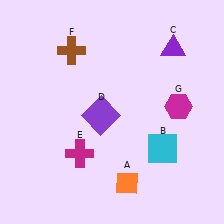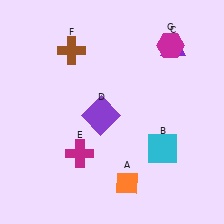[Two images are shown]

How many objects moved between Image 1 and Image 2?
1 object moved between the two images.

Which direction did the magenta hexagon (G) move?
The magenta hexagon (G) moved up.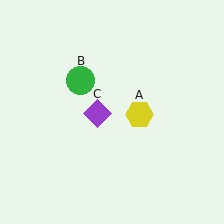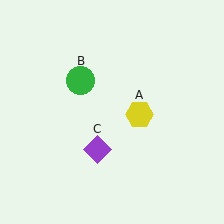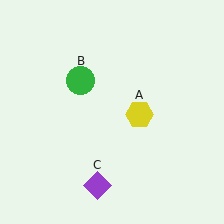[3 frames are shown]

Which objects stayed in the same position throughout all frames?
Yellow hexagon (object A) and green circle (object B) remained stationary.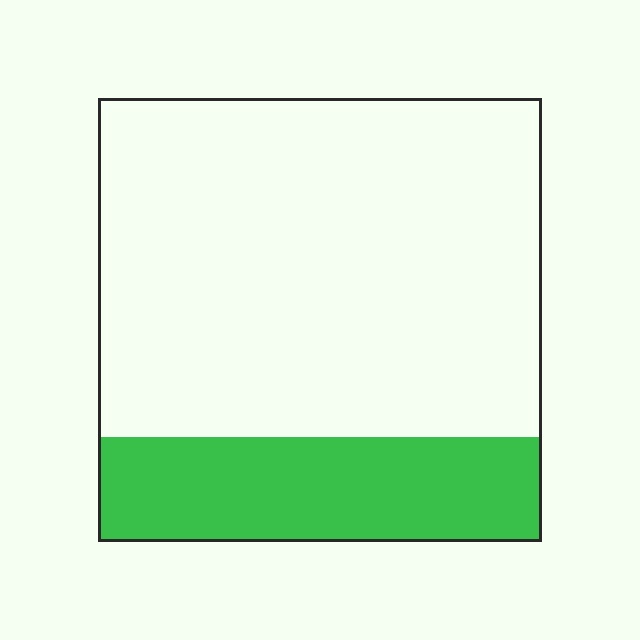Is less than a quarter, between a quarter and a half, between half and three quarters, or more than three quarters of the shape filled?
Less than a quarter.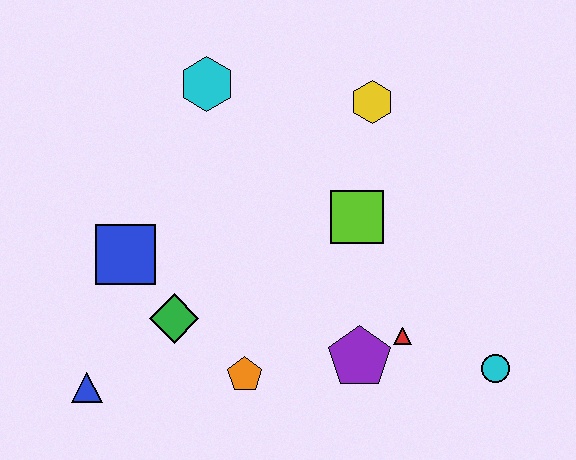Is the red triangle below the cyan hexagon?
Yes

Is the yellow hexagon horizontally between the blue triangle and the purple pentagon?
No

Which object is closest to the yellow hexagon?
The lime square is closest to the yellow hexagon.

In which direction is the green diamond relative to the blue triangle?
The green diamond is to the right of the blue triangle.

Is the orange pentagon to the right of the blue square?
Yes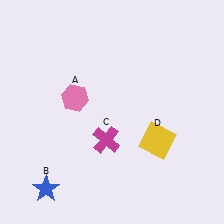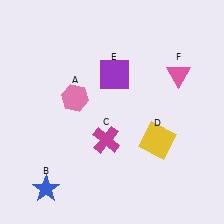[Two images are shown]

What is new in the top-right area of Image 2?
A pink triangle (F) was added in the top-right area of Image 2.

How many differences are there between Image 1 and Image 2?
There are 2 differences between the two images.